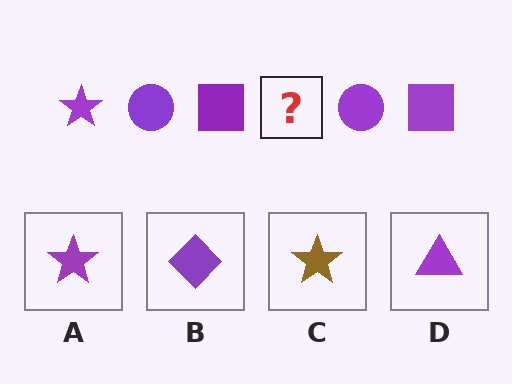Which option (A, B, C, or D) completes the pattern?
A.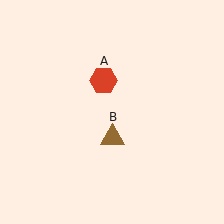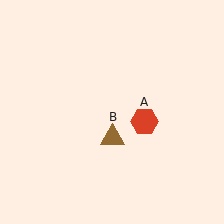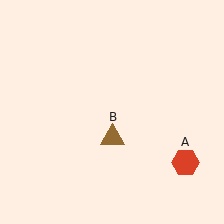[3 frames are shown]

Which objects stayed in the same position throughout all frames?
Brown triangle (object B) remained stationary.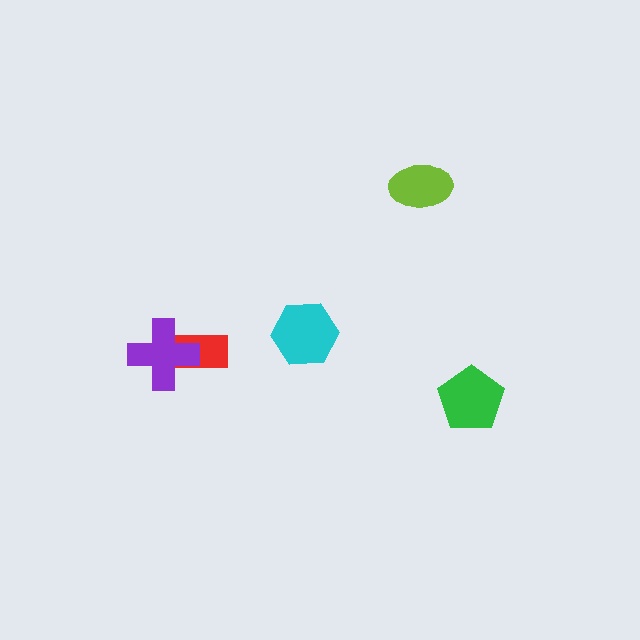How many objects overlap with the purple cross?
1 object overlaps with the purple cross.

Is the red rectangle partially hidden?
Yes, it is partially covered by another shape.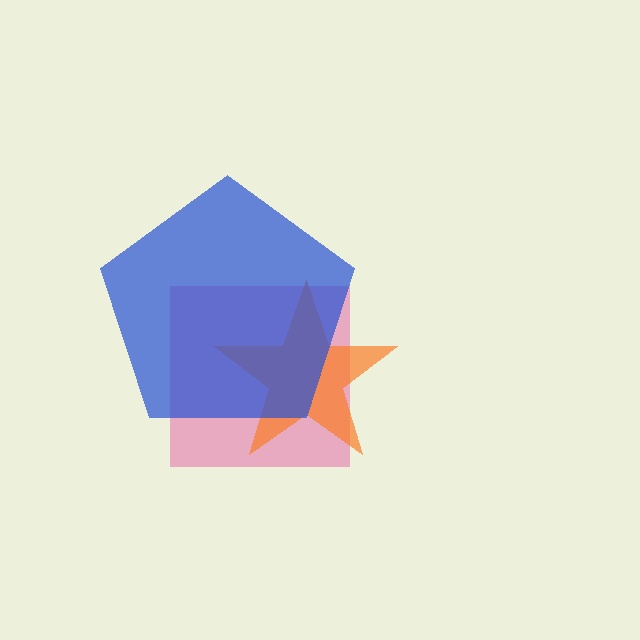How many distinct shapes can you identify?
There are 3 distinct shapes: a pink square, an orange star, a blue pentagon.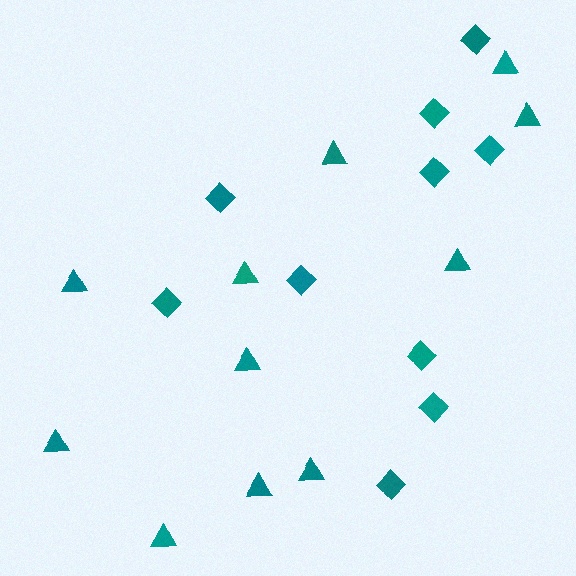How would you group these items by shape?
There are 2 groups: one group of diamonds (10) and one group of triangles (11).